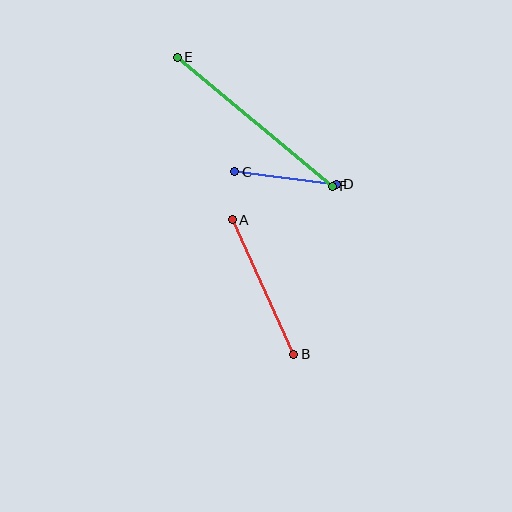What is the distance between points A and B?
The distance is approximately 148 pixels.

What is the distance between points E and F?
The distance is approximately 201 pixels.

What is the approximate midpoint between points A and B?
The midpoint is at approximately (263, 287) pixels.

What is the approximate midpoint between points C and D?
The midpoint is at approximately (285, 178) pixels.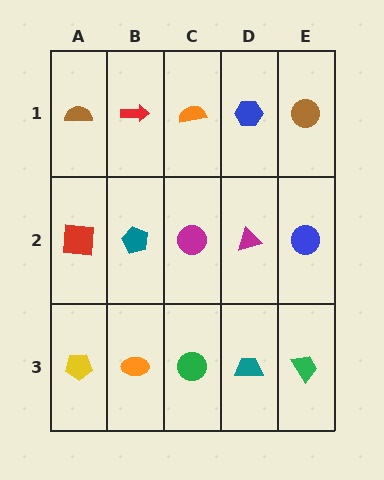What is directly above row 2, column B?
A red arrow.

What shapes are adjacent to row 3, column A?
A red square (row 2, column A), an orange ellipse (row 3, column B).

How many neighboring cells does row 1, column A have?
2.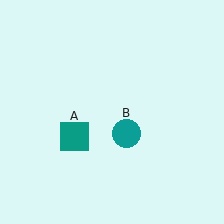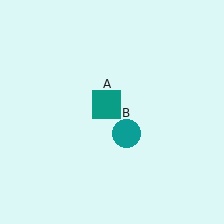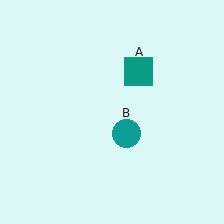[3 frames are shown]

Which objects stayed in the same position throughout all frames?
Teal circle (object B) remained stationary.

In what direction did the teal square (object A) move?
The teal square (object A) moved up and to the right.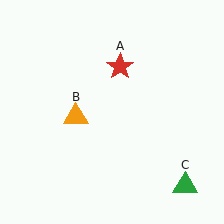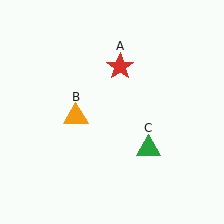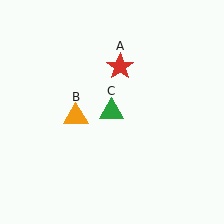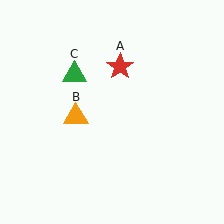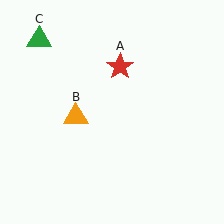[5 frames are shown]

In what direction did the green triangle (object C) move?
The green triangle (object C) moved up and to the left.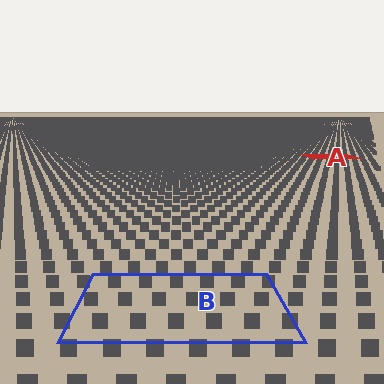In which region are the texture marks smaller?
The texture marks are smaller in region A, because it is farther away.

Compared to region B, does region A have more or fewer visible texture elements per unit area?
Region A has more texture elements per unit area — they are packed more densely because it is farther away.